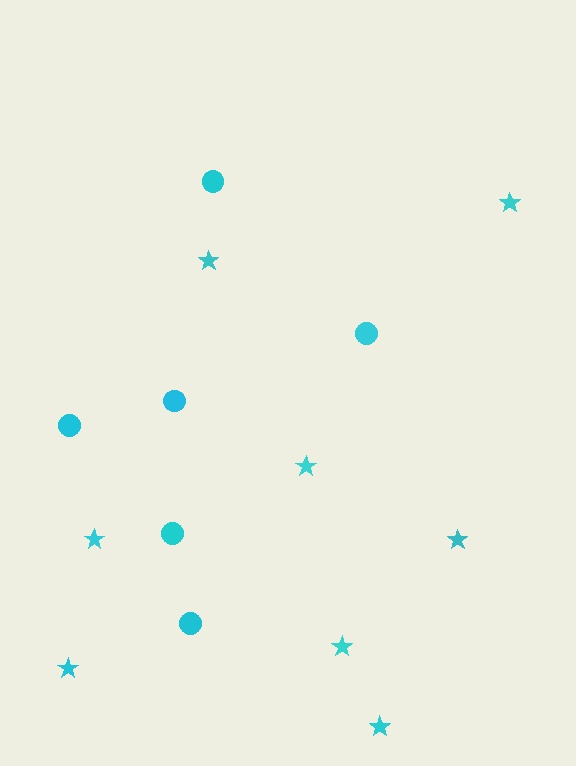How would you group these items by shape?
There are 2 groups: one group of stars (8) and one group of circles (6).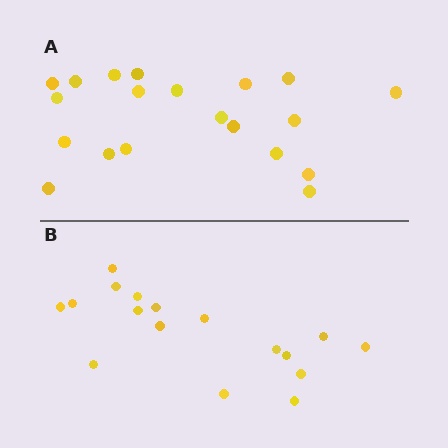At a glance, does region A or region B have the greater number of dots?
Region A (the top region) has more dots.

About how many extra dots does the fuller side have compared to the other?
Region A has just a few more — roughly 2 or 3 more dots than region B.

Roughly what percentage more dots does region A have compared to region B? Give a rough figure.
About 20% more.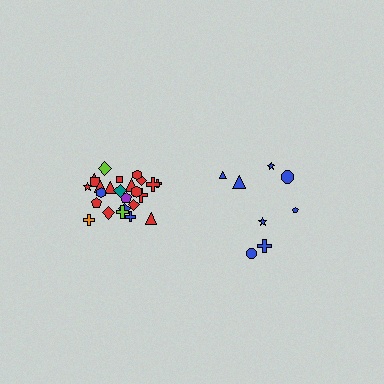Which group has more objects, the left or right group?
The left group.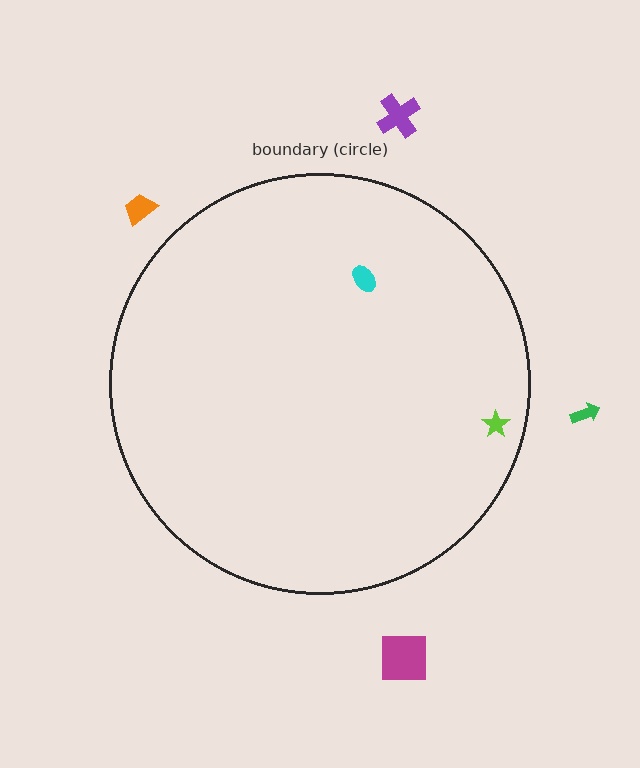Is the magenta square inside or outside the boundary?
Outside.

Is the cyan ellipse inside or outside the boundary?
Inside.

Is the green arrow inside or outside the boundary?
Outside.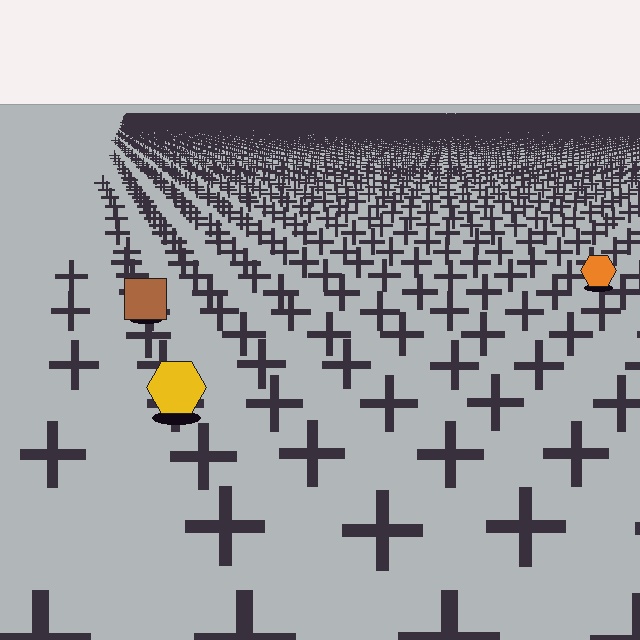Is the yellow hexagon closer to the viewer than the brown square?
Yes. The yellow hexagon is closer — you can tell from the texture gradient: the ground texture is coarser near it.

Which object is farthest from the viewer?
The orange hexagon is farthest from the viewer. It appears smaller and the ground texture around it is denser.